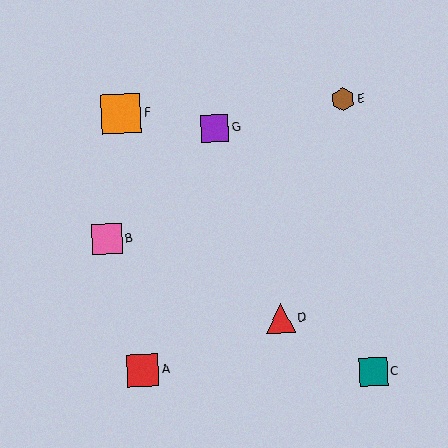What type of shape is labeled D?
Shape D is a red triangle.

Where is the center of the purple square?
The center of the purple square is at (215, 129).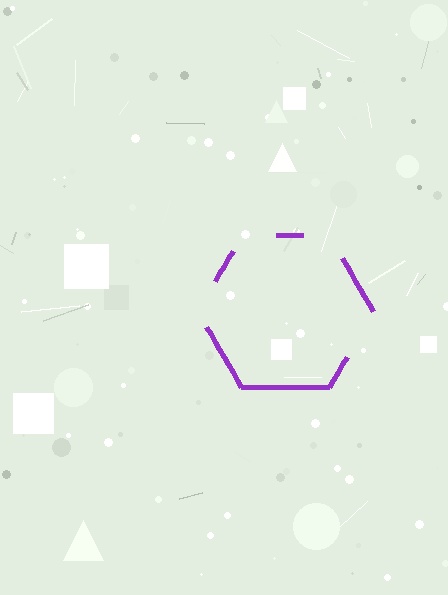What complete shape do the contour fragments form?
The contour fragments form a hexagon.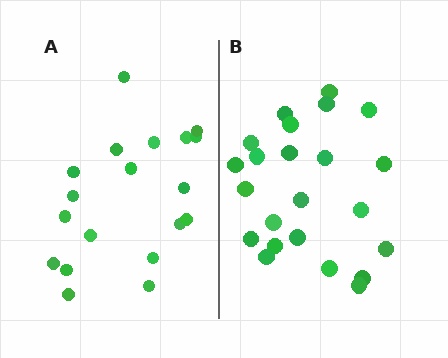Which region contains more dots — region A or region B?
Region B (the right region) has more dots.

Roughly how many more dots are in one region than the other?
Region B has about 4 more dots than region A.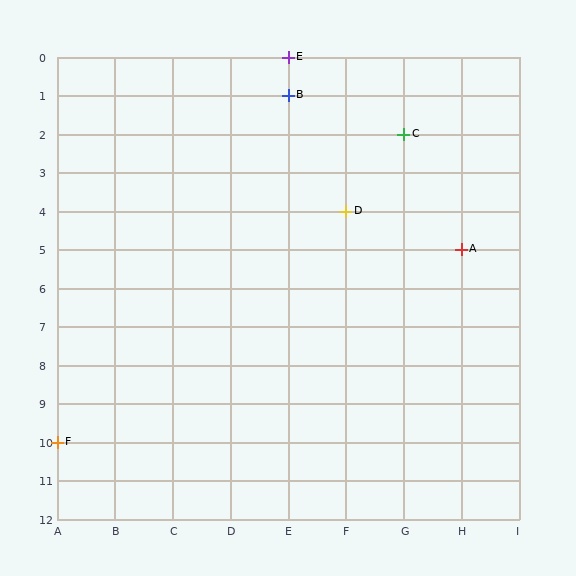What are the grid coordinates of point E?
Point E is at grid coordinates (E, 0).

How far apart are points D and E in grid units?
Points D and E are 1 column and 4 rows apart (about 4.1 grid units diagonally).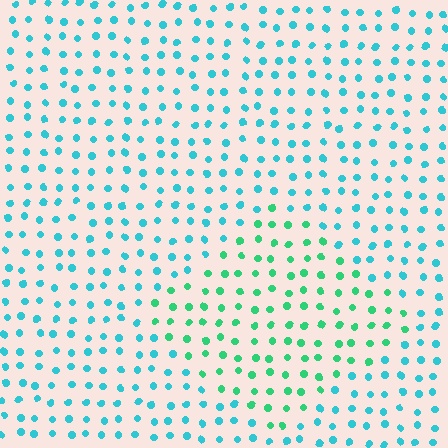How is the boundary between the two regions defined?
The boundary is defined purely by a slight shift in hue (about 38 degrees). Spacing, size, and orientation are identical on both sides.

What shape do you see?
I see a diamond.